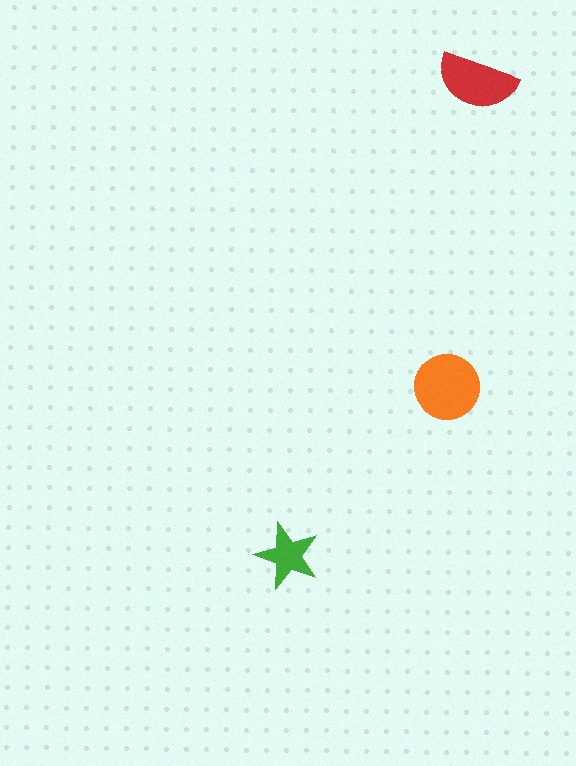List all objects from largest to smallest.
The orange circle, the red semicircle, the green star.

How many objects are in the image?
There are 3 objects in the image.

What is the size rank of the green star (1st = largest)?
3rd.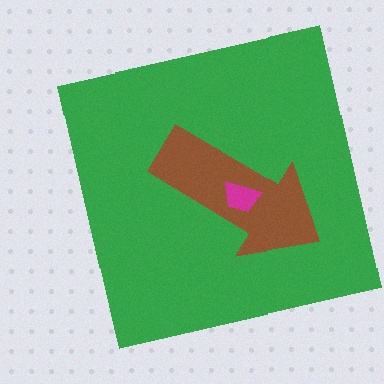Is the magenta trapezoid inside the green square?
Yes.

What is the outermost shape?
The green square.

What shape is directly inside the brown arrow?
The magenta trapezoid.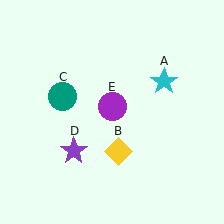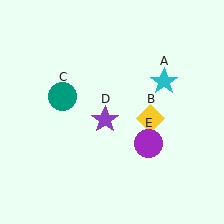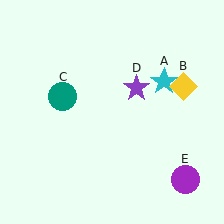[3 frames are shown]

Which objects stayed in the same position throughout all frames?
Cyan star (object A) and teal circle (object C) remained stationary.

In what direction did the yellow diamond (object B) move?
The yellow diamond (object B) moved up and to the right.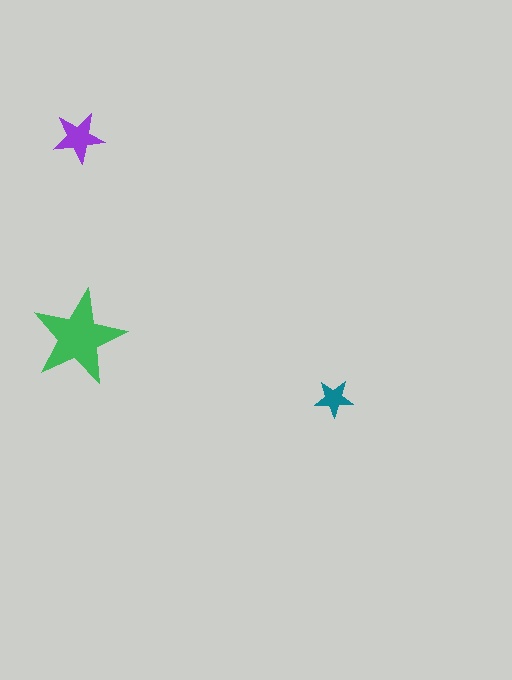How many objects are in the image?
There are 3 objects in the image.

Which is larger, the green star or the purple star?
The green one.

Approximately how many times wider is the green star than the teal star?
About 2.5 times wider.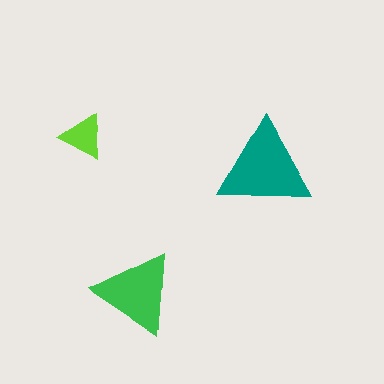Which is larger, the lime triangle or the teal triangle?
The teal one.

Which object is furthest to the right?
The teal triangle is rightmost.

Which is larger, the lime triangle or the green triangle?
The green one.